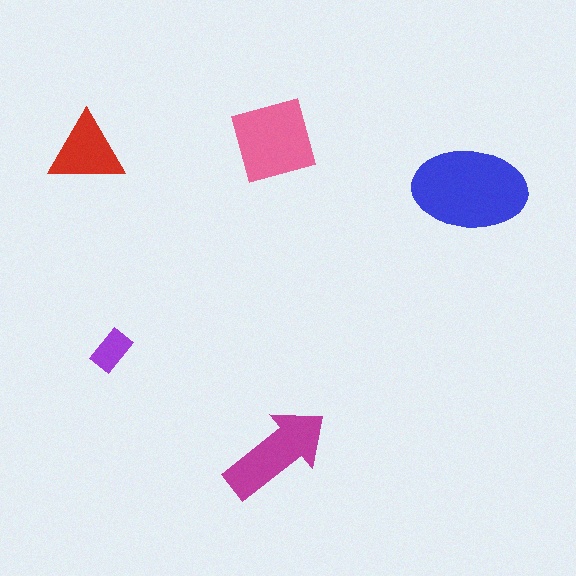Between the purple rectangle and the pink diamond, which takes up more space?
The pink diamond.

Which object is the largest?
The blue ellipse.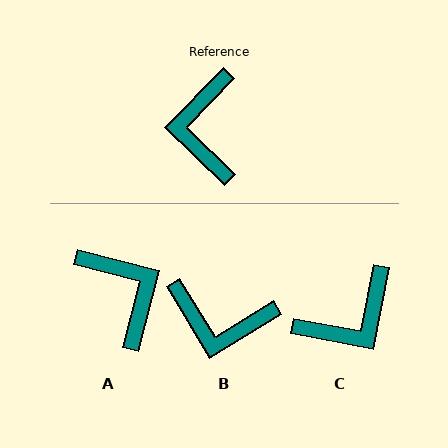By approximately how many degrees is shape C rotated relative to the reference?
Approximately 123 degrees counter-clockwise.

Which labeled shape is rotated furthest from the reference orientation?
A, about 150 degrees away.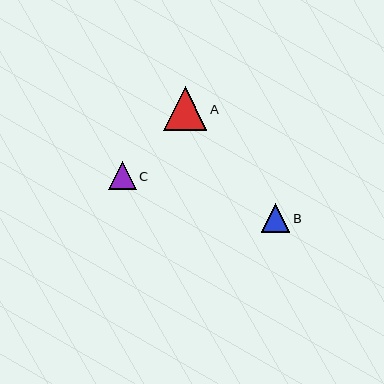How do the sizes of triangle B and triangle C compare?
Triangle B and triangle C are approximately the same size.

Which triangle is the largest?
Triangle A is the largest with a size of approximately 44 pixels.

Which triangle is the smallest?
Triangle C is the smallest with a size of approximately 28 pixels.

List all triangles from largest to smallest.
From largest to smallest: A, B, C.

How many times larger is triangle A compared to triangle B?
Triangle A is approximately 1.5 times the size of triangle B.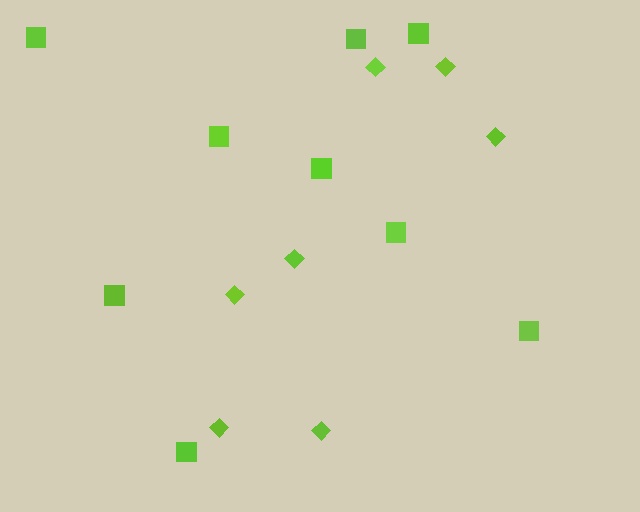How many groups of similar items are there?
There are 2 groups: one group of squares (9) and one group of diamonds (7).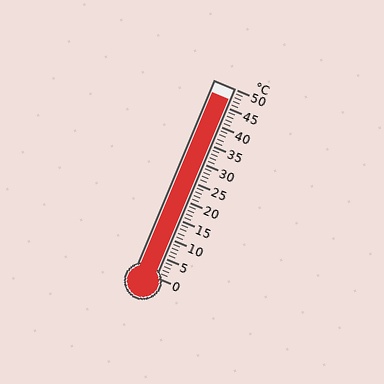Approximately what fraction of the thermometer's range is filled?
The thermometer is filled to approximately 95% of its range.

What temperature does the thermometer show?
The thermometer shows approximately 47°C.